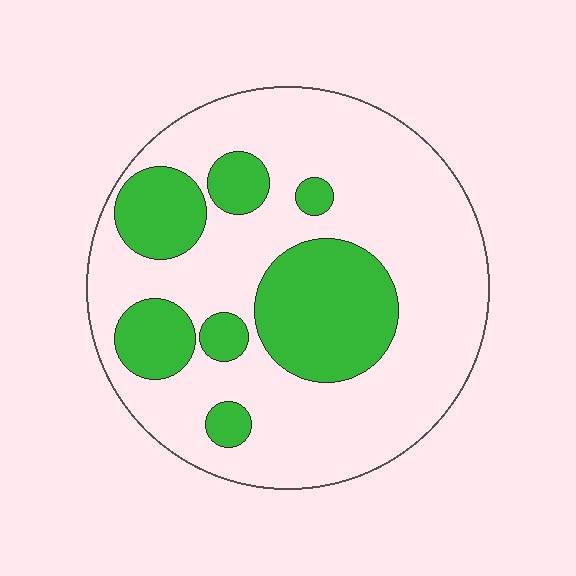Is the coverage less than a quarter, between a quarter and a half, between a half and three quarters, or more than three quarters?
Between a quarter and a half.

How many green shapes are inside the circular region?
7.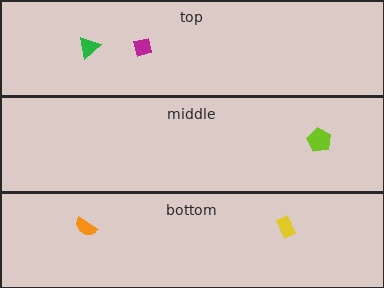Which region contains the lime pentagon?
The middle region.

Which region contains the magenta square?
The top region.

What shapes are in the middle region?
The lime pentagon.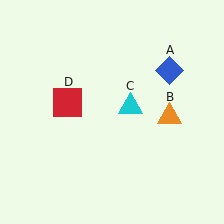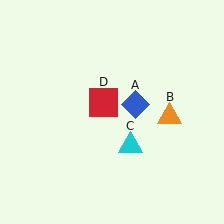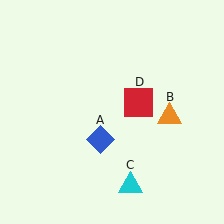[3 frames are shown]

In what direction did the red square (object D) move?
The red square (object D) moved right.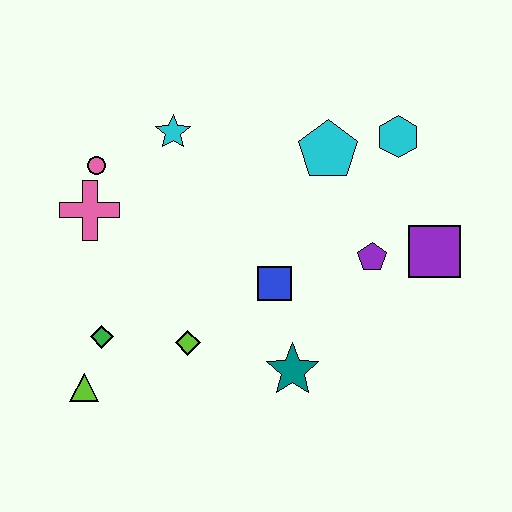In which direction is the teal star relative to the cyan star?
The teal star is below the cyan star.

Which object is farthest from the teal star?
The pink circle is farthest from the teal star.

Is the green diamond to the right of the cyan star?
No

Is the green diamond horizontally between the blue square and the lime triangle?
Yes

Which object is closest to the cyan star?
The pink circle is closest to the cyan star.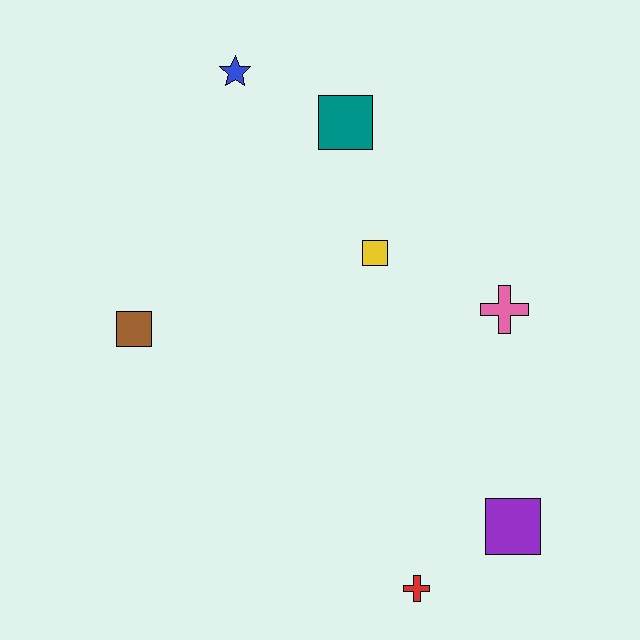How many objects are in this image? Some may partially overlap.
There are 7 objects.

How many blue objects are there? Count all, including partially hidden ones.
There is 1 blue object.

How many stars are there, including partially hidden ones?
There is 1 star.